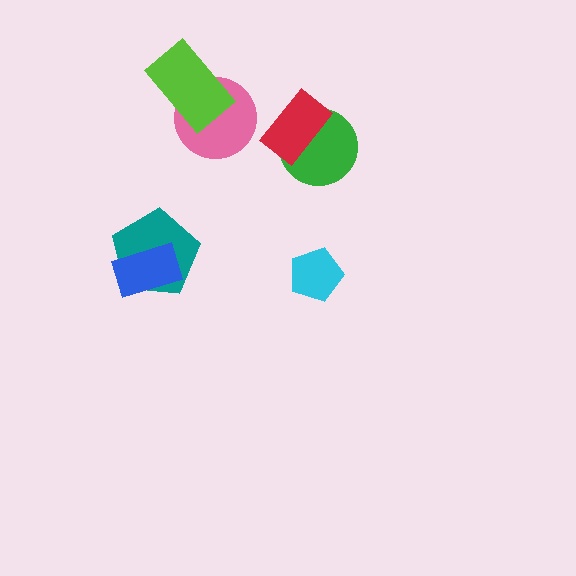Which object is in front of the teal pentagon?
The blue rectangle is in front of the teal pentagon.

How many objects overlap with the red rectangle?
1 object overlaps with the red rectangle.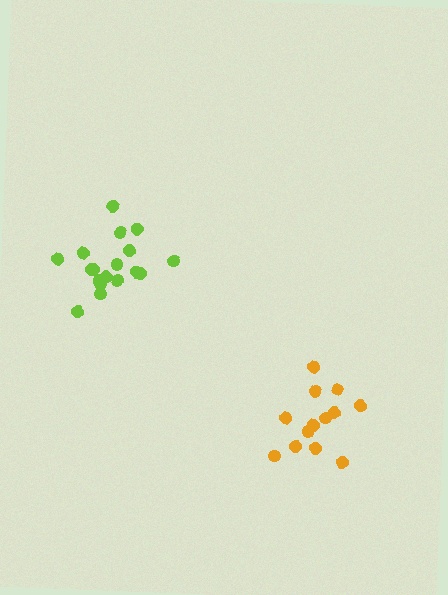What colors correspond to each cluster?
The clusters are colored: orange, lime.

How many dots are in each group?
Group 1: 13 dots, Group 2: 18 dots (31 total).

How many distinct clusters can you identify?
There are 2 distinct clusters.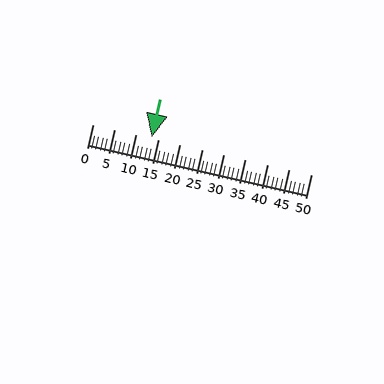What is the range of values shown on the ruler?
The ruler shows values from 0 to 50.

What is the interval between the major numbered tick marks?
The major tick marks are spaced 5 units apart.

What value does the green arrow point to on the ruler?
The green arrow points to approximately 14.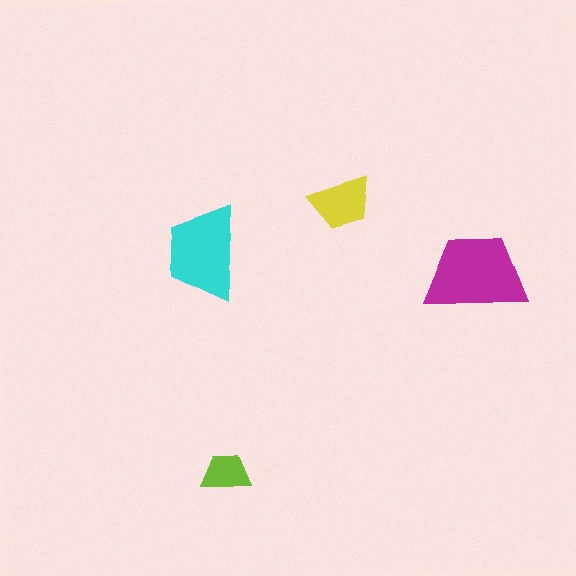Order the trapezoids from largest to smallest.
the magenta one, the cyan one, the yellow one, the lime one.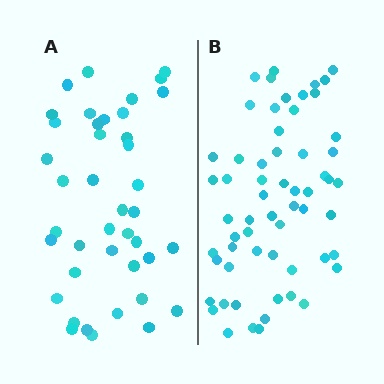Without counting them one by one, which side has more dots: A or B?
Region B (the right region) has more dots.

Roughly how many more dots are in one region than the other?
Region B has approximately 20 more dots than region A.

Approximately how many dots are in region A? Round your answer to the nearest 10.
About 40 dots. (The exact count is 41, which rounds to 40.)